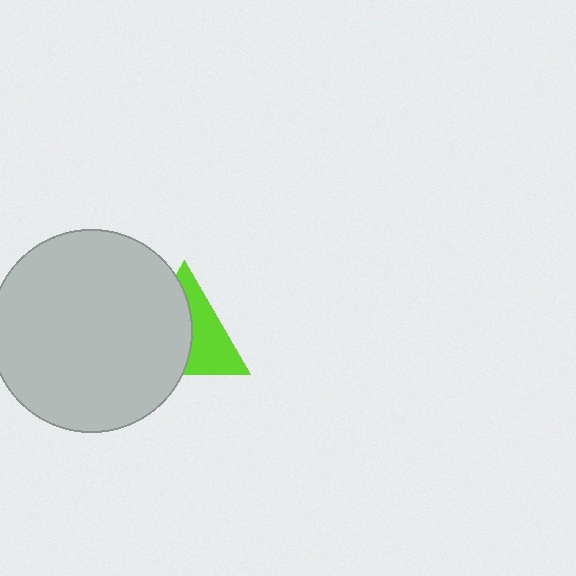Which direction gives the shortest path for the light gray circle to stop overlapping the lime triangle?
Moving left gives the shortest separation.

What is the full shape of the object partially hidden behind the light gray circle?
The partially hidden object is a lime triangle.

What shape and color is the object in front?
The object in front is a light gray circle.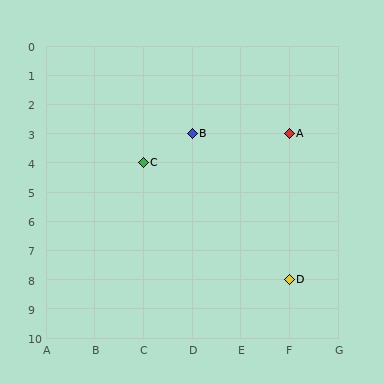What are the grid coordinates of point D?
Point D is at grid coordinates (F, 8).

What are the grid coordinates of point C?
Point C is at grid coordinates (C, 4).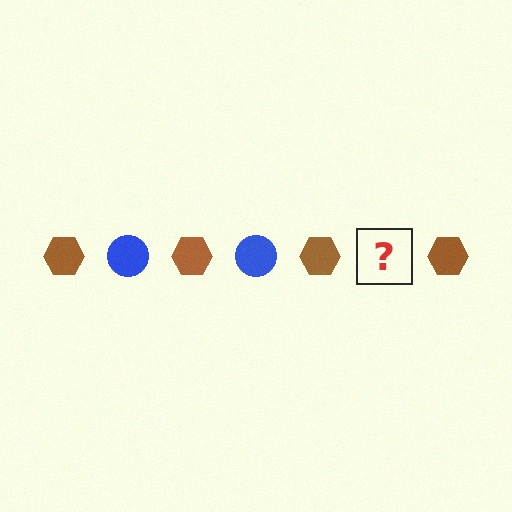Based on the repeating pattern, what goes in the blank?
The blank should be a blue circle.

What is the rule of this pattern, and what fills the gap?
The rule is that the pattern alternates between brown hexagon and blue circle. The gap should be filled with a blue circle.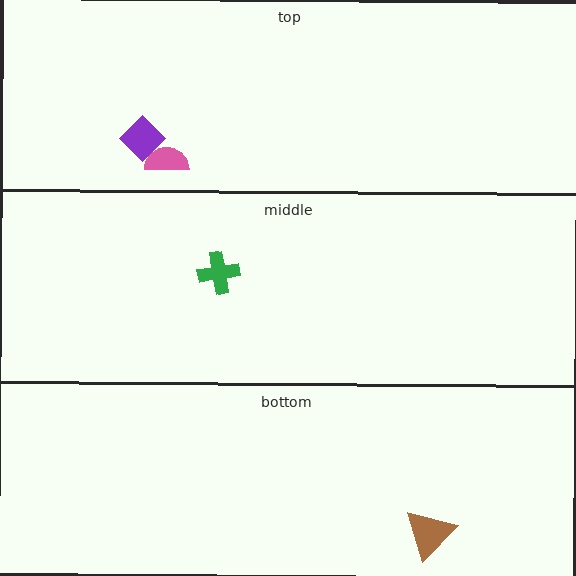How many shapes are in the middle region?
1.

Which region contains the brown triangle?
The bottom region.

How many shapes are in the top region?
2.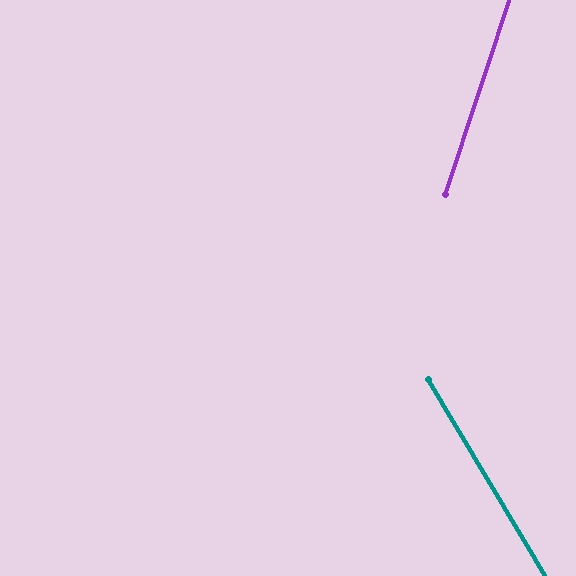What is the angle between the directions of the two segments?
Approximately 49 degrees.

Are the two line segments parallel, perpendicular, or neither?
Neither parallel nor perpendicular — they differ by about 49°.